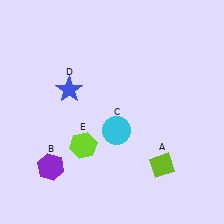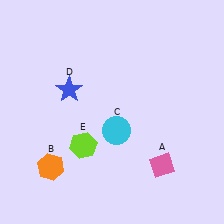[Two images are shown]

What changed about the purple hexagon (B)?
In Image 1, B is purple. In Image 2, it changed to orange.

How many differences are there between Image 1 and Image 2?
There are 2 differences between the two images.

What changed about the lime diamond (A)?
In Image 1, A is lime. In Image 2, it changed to pink.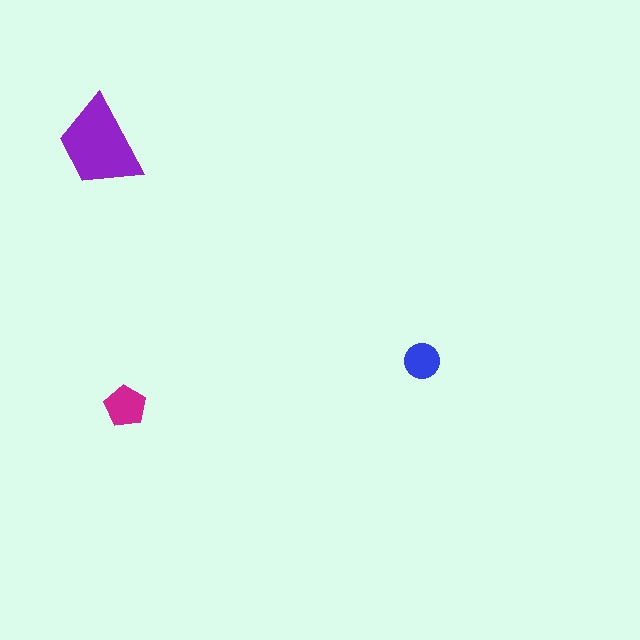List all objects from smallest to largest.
The blue circle, the magenta pentagon, the purple trapezoid.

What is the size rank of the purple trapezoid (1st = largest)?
1st.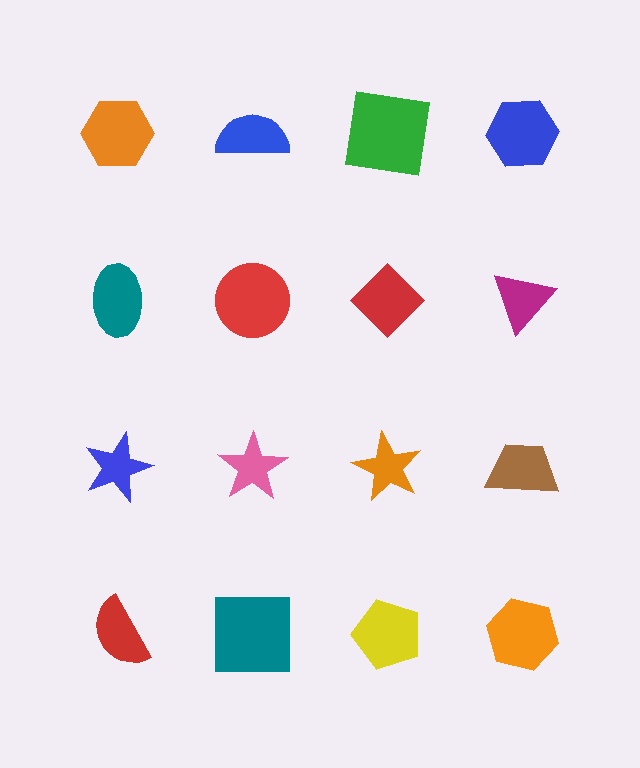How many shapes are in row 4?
4 shapes.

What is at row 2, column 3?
A red diamond.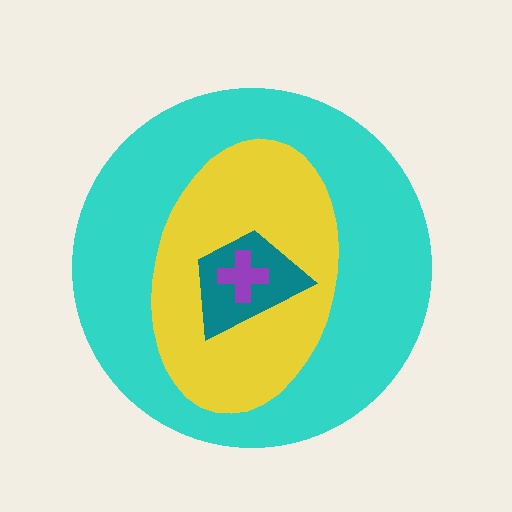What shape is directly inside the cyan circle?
The yellow ellipse.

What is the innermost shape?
The purple cross.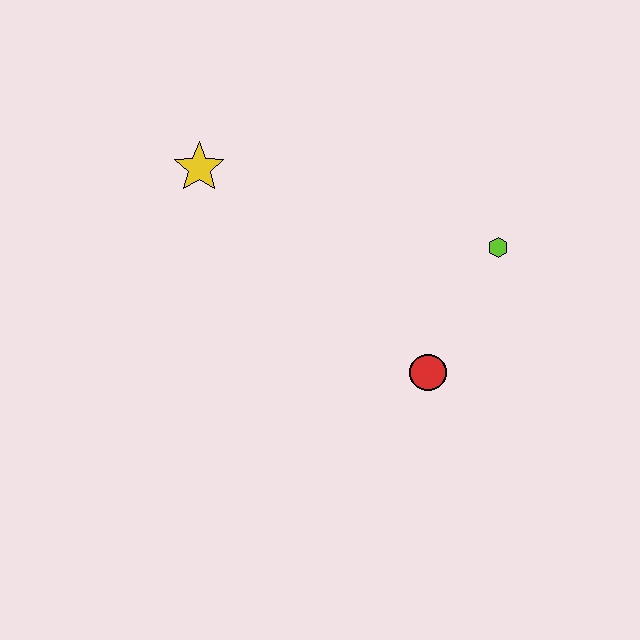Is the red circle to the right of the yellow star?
Yes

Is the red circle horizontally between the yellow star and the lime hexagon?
Yes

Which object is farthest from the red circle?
The yellow star is farthest from the red circle.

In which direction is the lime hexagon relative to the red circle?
The lime hexagon is above the red circle.